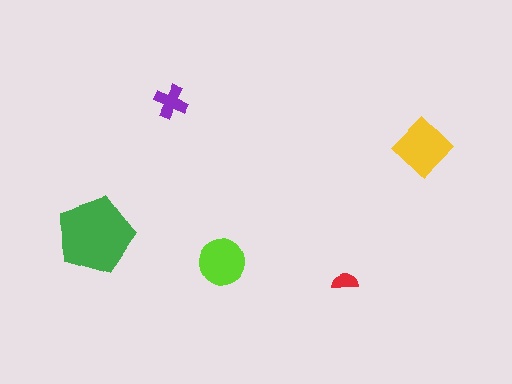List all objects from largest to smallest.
The green pentagon, the yellow diamond, the lime circle, the purple cross, the red semicircle.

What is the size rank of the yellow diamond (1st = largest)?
2nd.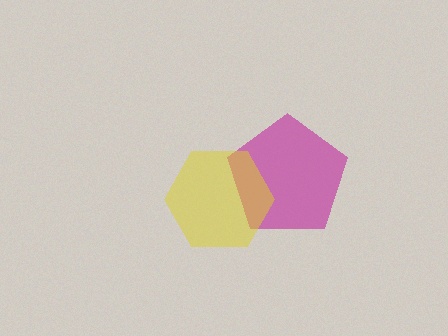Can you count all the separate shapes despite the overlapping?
Yes, there are 2 separate shapes.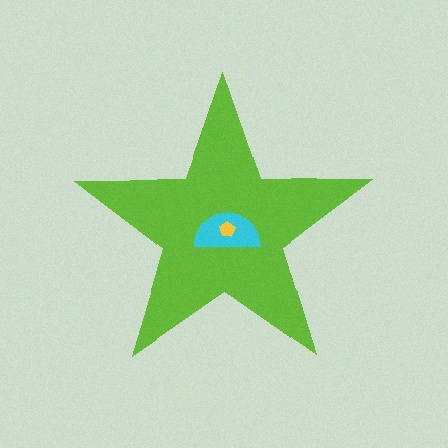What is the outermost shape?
The lime star.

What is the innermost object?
The yellow pentagon.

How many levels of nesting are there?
3.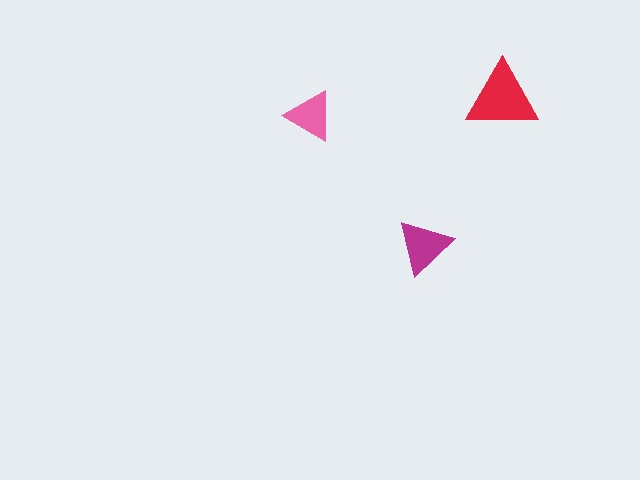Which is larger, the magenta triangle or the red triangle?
The red one.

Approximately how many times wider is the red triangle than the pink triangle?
About 1.5 times wider.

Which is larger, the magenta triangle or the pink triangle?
The magenta one.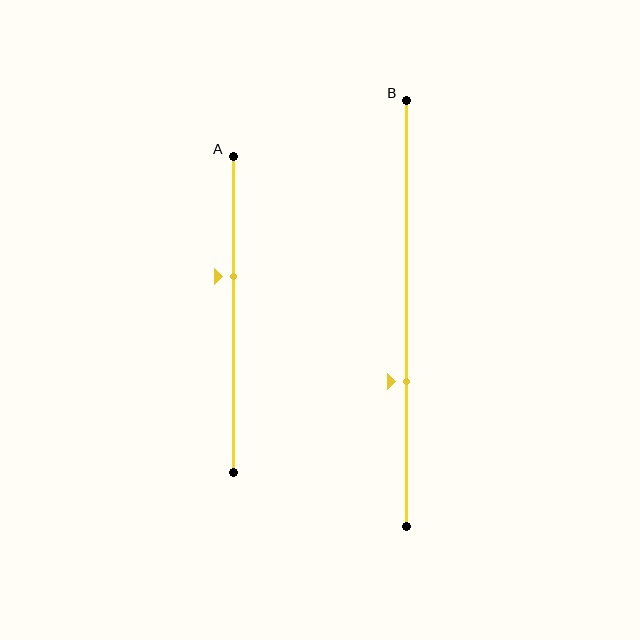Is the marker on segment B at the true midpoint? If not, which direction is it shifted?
No, the marker on segment B is shifted downward by about 16% of the segment length.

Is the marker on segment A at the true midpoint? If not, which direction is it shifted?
No, the marker on segment A is shifted upward by about 12% of the segment length.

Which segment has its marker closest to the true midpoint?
Segment A has its marker closest to the true midpoint.